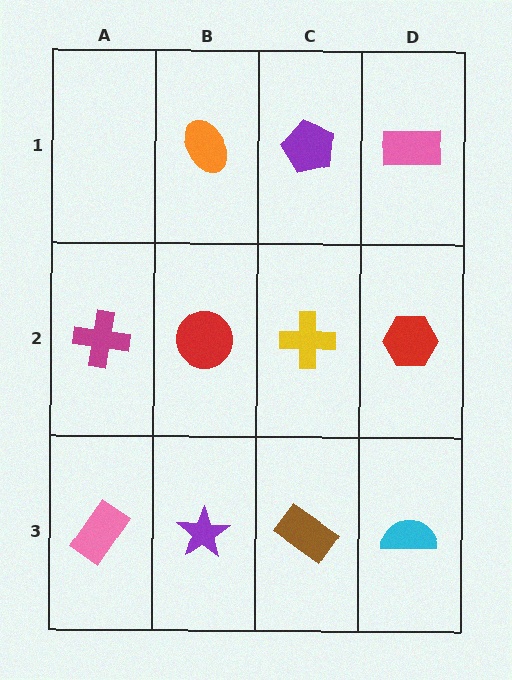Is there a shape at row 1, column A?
No, that cell is empty.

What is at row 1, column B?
An orange ellipse.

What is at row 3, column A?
A pink rectangle.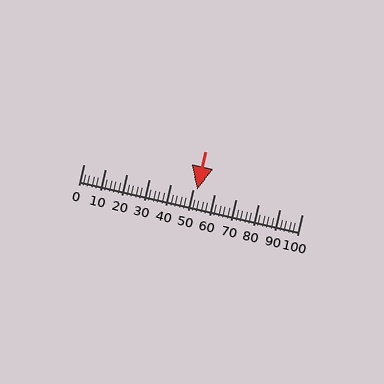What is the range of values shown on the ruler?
The ruler shows values from 0 to 100.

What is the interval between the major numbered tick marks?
The major tick marks are spaced 10 units apart.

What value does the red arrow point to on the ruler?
The red arrow points to approximately 52.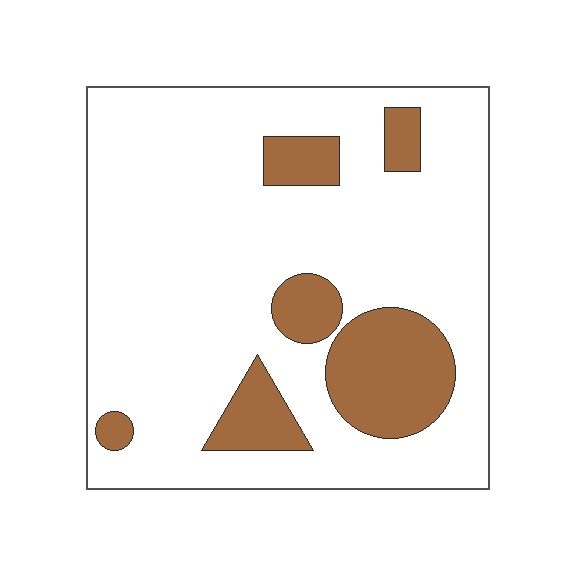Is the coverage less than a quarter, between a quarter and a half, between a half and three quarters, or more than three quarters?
Less than a quarter.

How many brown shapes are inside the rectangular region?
6.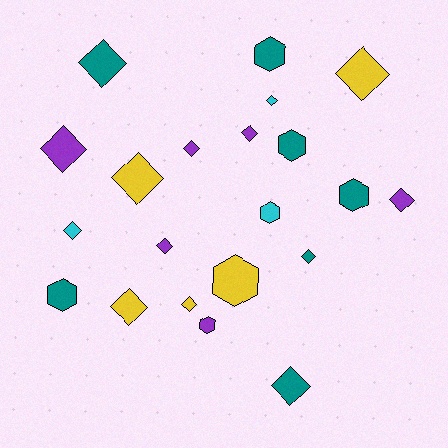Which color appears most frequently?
Teal, with 7 objects.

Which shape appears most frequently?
Diamond, with 14 objects.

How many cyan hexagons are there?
There is 1 cyan hexagon.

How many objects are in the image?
There are 21 objects.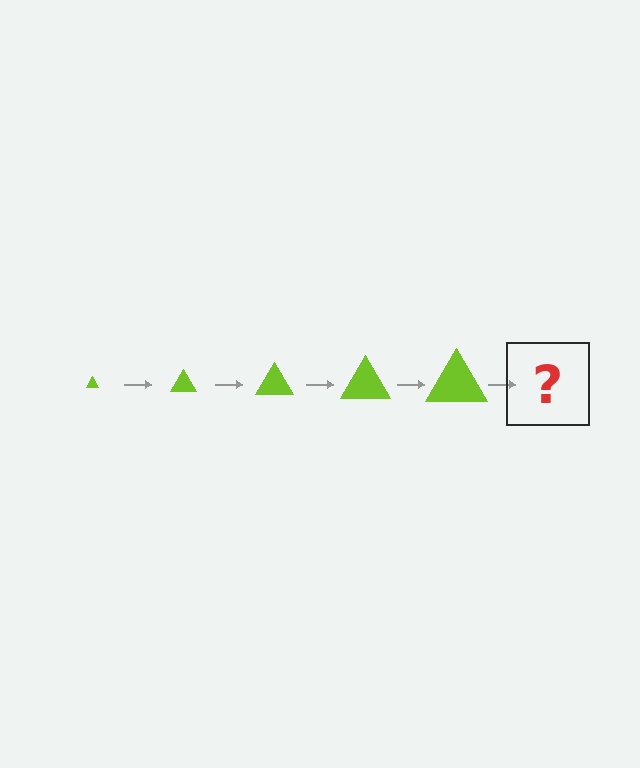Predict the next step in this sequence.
The next step is a lime triangle, larger than the previous one.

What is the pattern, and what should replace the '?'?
The pattern is that the triangle gets progressively larger each step. The '?' should be a lime triangle, larger than the previous one.